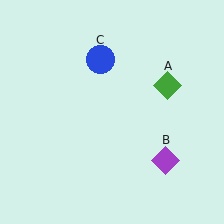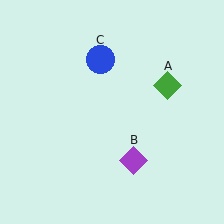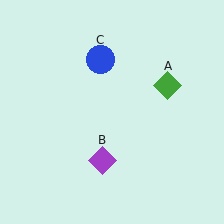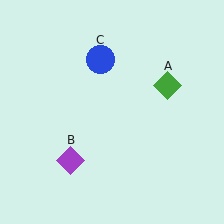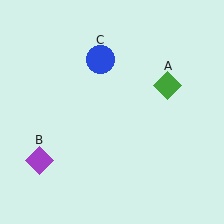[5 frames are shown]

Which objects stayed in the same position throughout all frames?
Green diamond (object A) and blue circle (object C) remained stationary.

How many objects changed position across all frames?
1 object changed position: purple diamond (object B).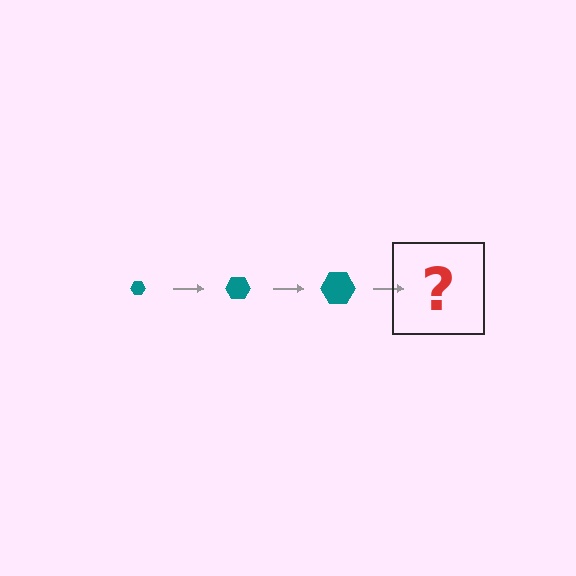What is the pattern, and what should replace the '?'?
The pattern is that the hexagon gets progressively larger each step. The '?' should be a teal hexagon, larger than the previous one.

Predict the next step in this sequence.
The next step is a teal hexagon, larger than the previous one.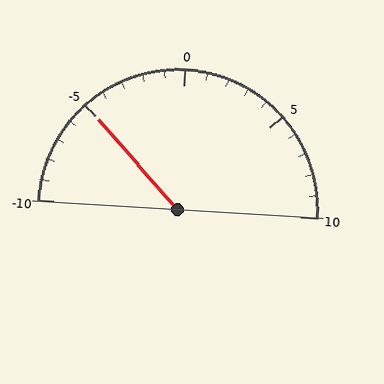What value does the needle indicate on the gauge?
The needle indicates approximately -5.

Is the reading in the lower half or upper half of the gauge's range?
The reading is in the lower half of the range (-10 to 10).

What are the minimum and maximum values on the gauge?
The gauge ranges from -10 to 10.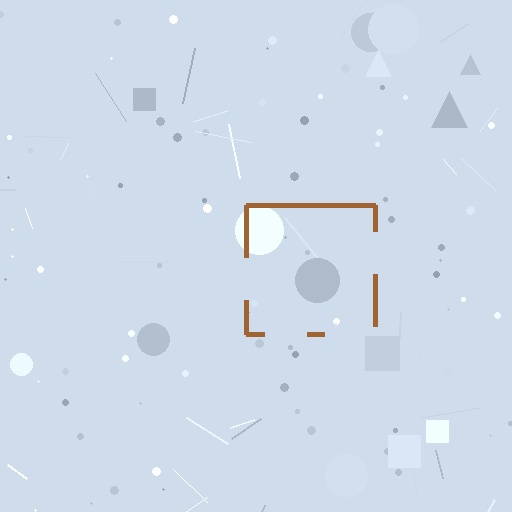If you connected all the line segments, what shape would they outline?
They would outline a square.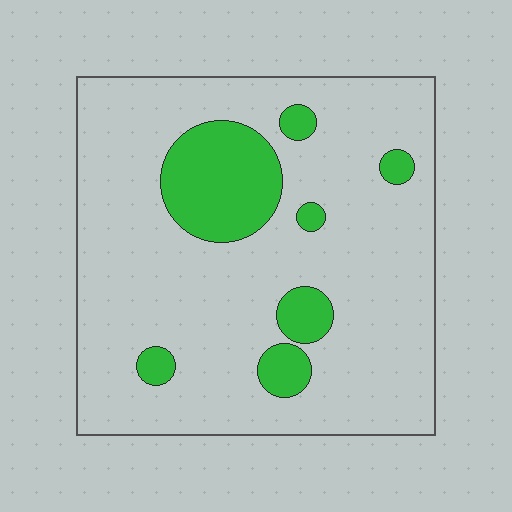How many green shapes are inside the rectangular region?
7.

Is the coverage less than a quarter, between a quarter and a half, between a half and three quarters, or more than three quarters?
Less than a quarter.